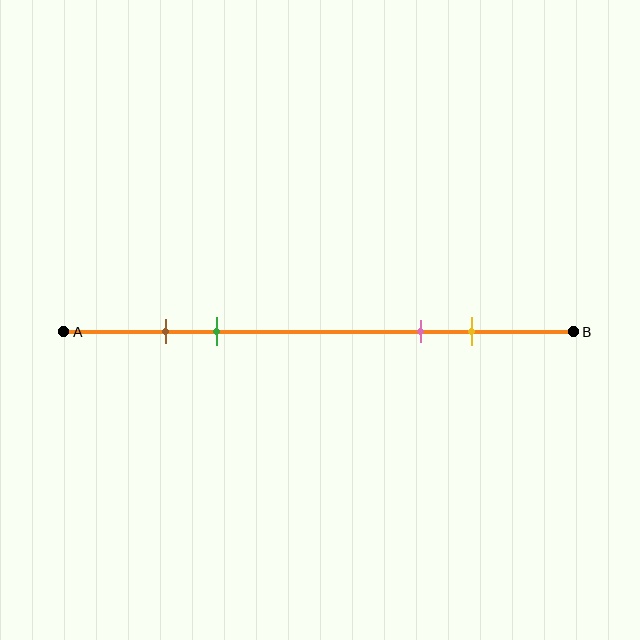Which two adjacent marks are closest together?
The brown and green marks are the closest adjacent pair.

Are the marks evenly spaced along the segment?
No, the marks are not evenly spaced.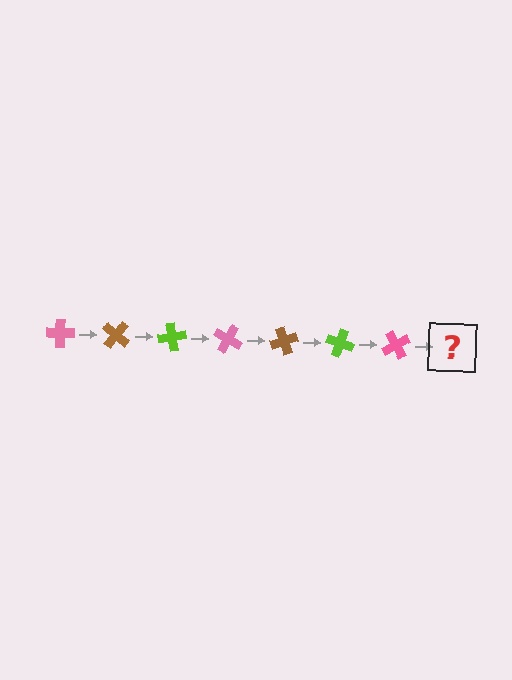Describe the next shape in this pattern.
It should be a brown cross, rotated 280 degrees from the start.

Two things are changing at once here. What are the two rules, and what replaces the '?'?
The two rules are that it rotates 40 degrees each step and the color cycles through pink, brown, and lime. The '?' should be a brown cross, rotated 280 degrees from the start.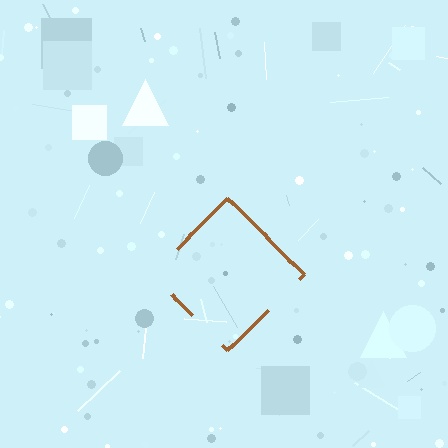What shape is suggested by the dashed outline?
The dashed outline suggests a diamond.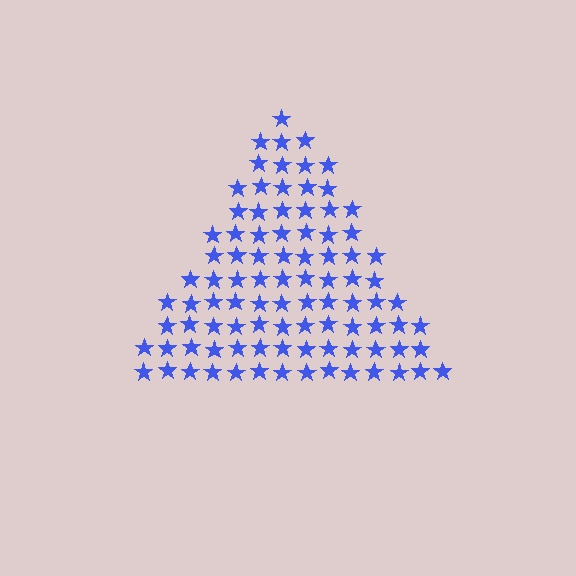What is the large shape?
The large shape is a triangle.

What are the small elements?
The small elements are stars.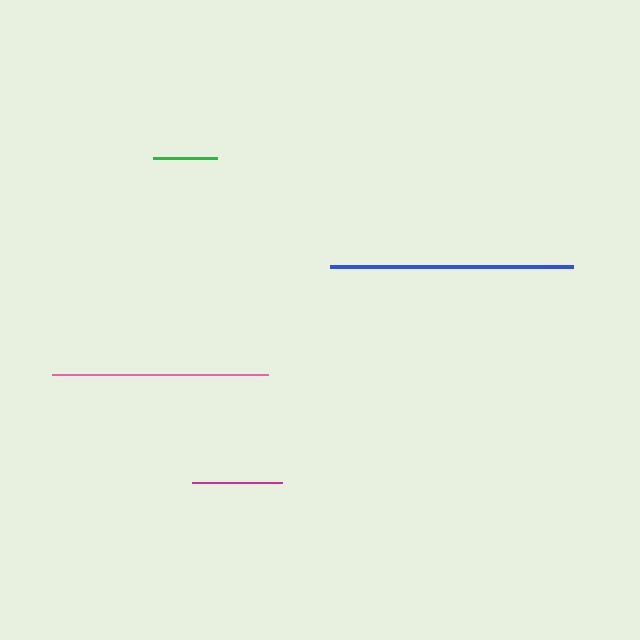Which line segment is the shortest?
The green line is the shortest at approximately 64 pixels.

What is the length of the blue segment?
The blue segment is approximately 243 pixels long.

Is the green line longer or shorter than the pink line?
The pink line is longer than the green line.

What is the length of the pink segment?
The pink segment is approximately 216 pixels long.